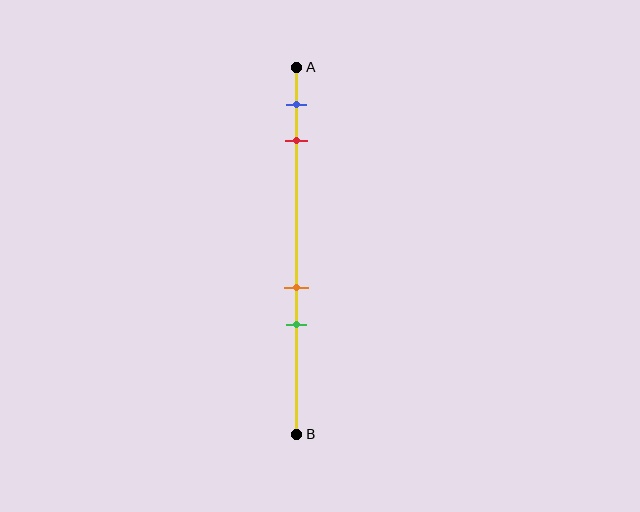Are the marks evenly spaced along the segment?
No, the marks are not evenly spaced.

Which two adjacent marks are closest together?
The orange and green marks are the closest adjacent pair.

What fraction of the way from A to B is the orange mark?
The orange mark is approximately 60% (0.6) of the way from A to B.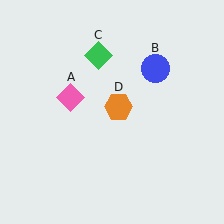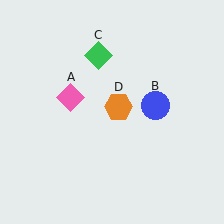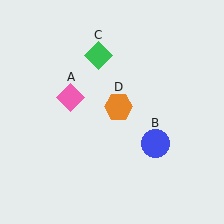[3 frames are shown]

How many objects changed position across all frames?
1 object changed position: blue circle (object B).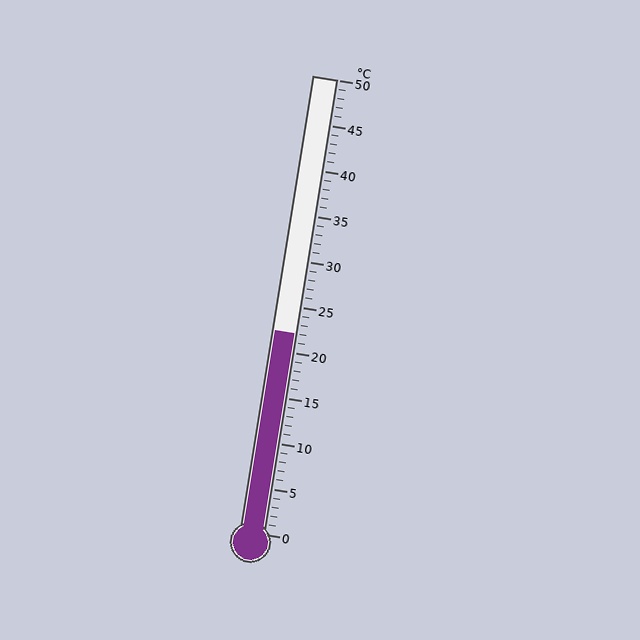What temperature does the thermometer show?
The thermometer shows approximately 22°C.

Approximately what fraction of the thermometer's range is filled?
The thermometer is filled to approximately 45% of its range.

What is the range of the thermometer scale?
The thermometer scale ranges from 0°C to 50°C.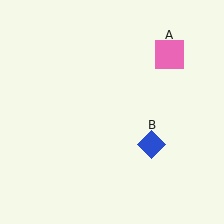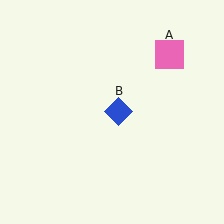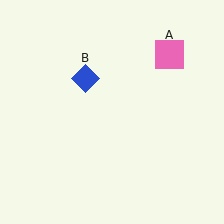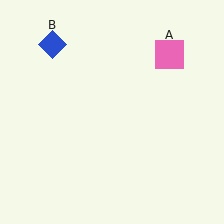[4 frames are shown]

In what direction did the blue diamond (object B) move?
The blue diamond (object B) moved up and to the left.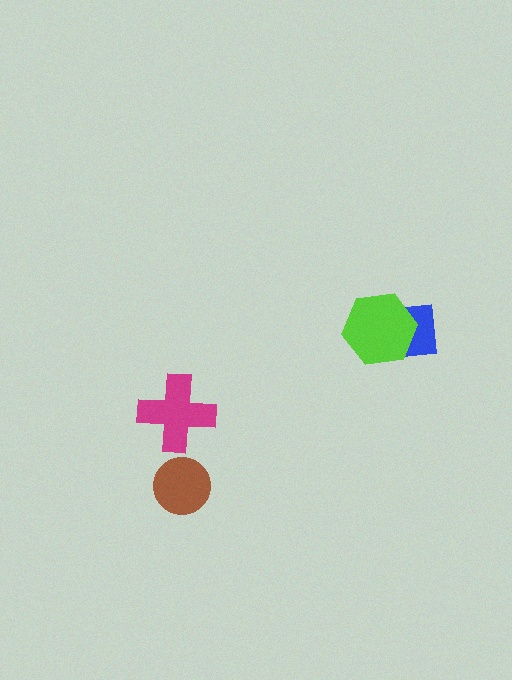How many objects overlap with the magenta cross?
0 objects overlap with the magenta cross.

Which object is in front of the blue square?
The lime hexagon is in front of the blue square.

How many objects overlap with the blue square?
1 object overlaps with the blue square.